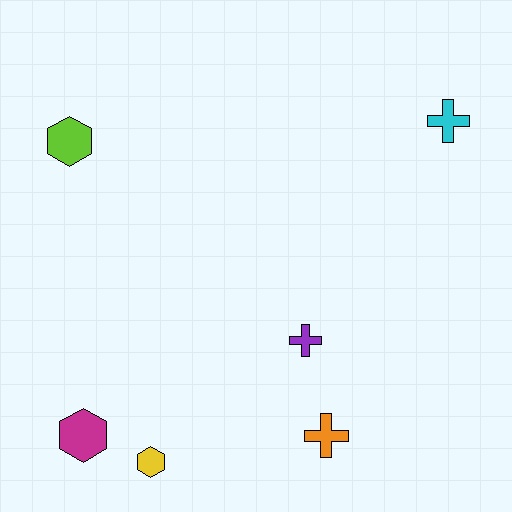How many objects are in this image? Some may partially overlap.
There are 6 objects.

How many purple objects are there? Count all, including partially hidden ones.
There is 1 purple object.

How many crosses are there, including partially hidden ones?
There are 3 crosses.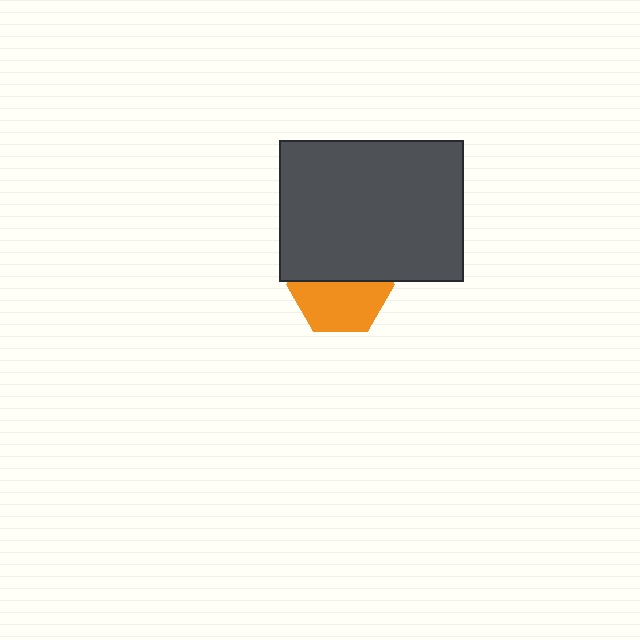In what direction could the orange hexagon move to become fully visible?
The orange hexagon could move down. That would shift it out from behind the dark gray rectangle entirely.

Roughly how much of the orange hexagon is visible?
About half of it is visible (roughly 54%).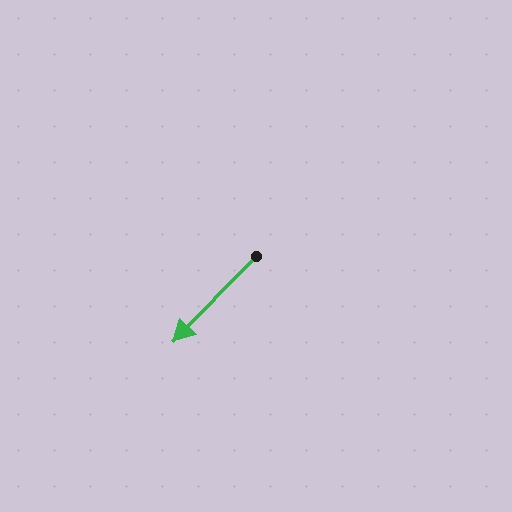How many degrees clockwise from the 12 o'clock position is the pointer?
Approximately 224 degrees.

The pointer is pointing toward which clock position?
Roughly 7 o'clock.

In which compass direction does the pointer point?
Southwest.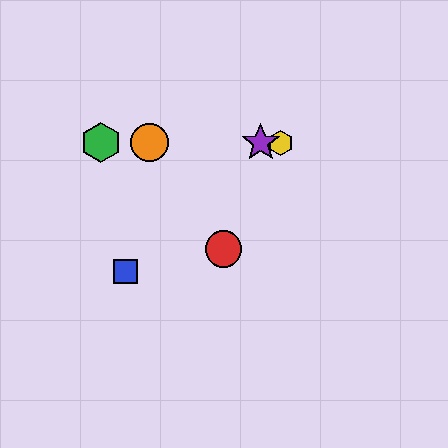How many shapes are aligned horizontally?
4 shapes (the green hexagon, the yellow hexagon, the purple star, the orange circle) are aligned horizontally.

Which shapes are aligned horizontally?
The green hexagon, the yellow hexagon, the purple star, the orange circle are aligned horizontally.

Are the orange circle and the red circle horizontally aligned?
No, the orange circle is at y≈143 and the red circle is at y≈249.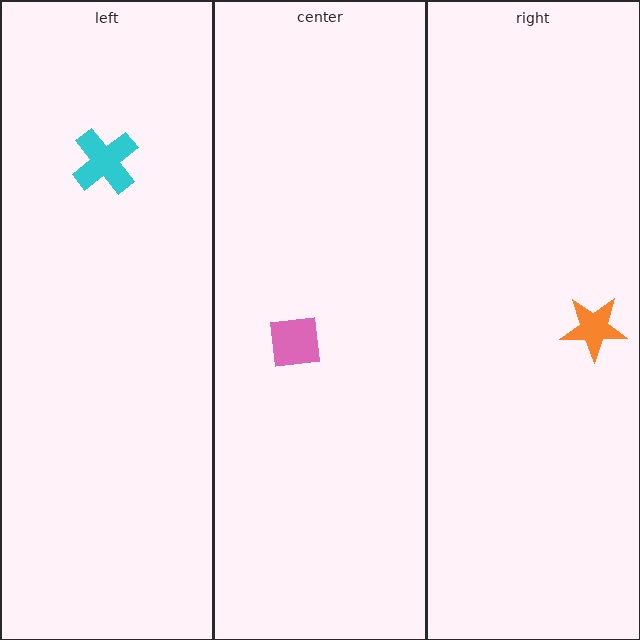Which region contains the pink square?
The center region.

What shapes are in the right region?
The orange star.